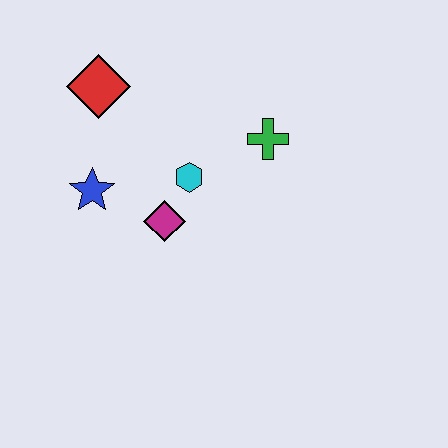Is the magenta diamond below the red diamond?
Yes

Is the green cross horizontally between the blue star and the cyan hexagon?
No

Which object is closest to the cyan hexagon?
The magenta diamond is closest to the cyan hexagon.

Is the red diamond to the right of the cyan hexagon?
No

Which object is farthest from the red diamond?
The green cross is farthest from the red diamond.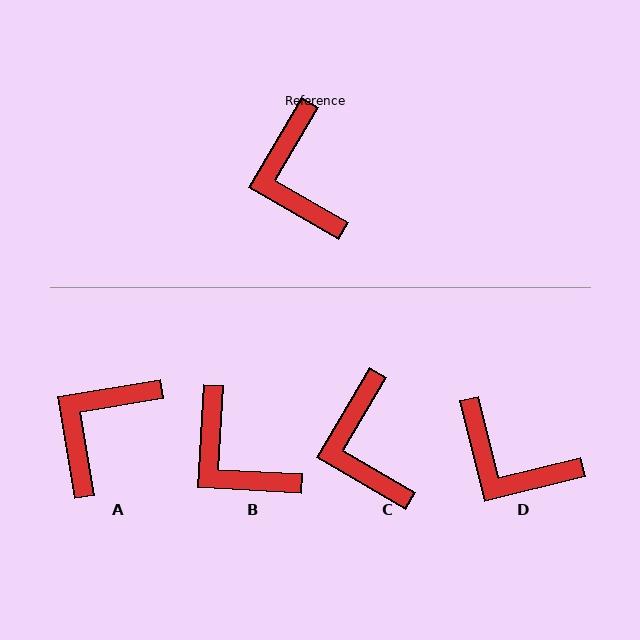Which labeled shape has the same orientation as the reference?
C.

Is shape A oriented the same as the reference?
No, it is off by about 50 degrees.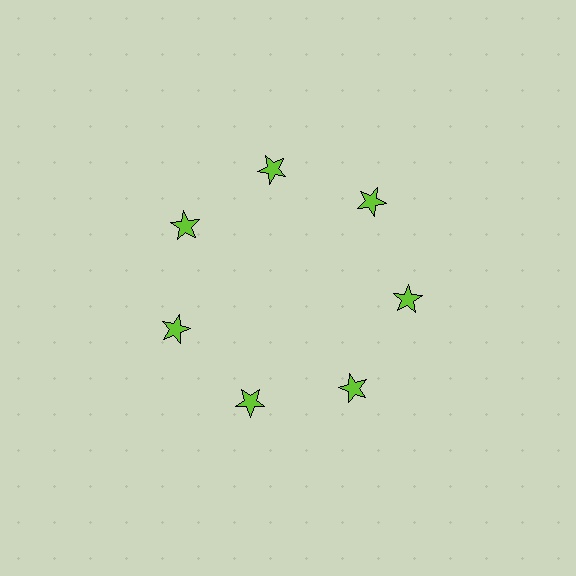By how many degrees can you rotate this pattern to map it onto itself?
The pattern maps onto itself every 51 degrees of rotation.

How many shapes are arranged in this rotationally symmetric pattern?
There are 7 shapes, arranged in 7 groups of 1.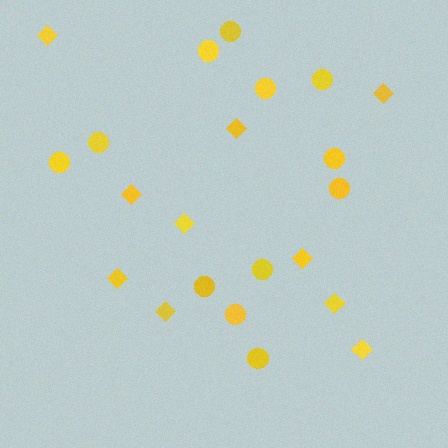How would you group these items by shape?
There are 2 groups: one group of diamonds (10) and one group of circles (12).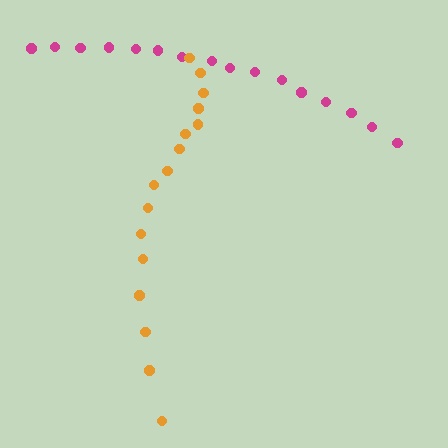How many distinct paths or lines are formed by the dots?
There are 2 distinct paths.